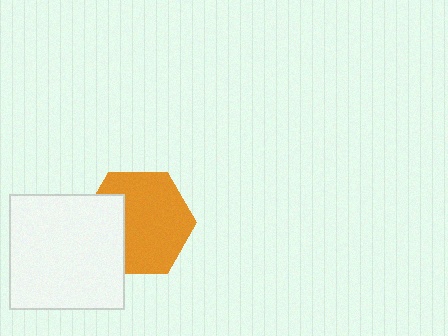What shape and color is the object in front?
The object in front is a white square.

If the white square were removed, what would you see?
You would see the complete orange hexagon.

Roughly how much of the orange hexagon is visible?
Most of it is visible (roughly 70%).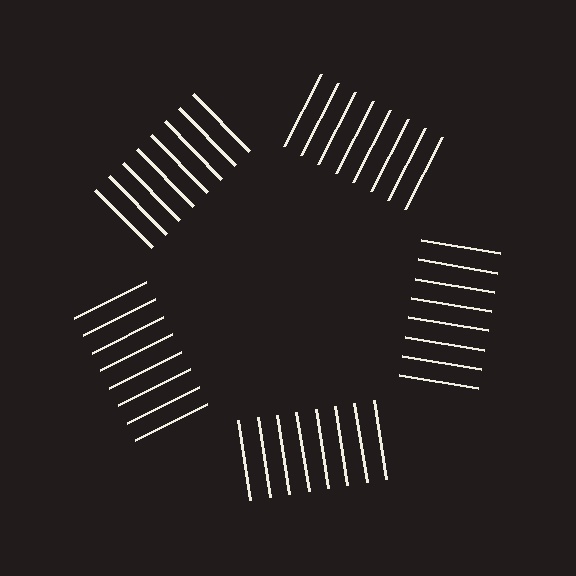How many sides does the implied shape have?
5 sides — the line-ends trace a pentagon.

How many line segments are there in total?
40 — 8 along each of the 5 edges.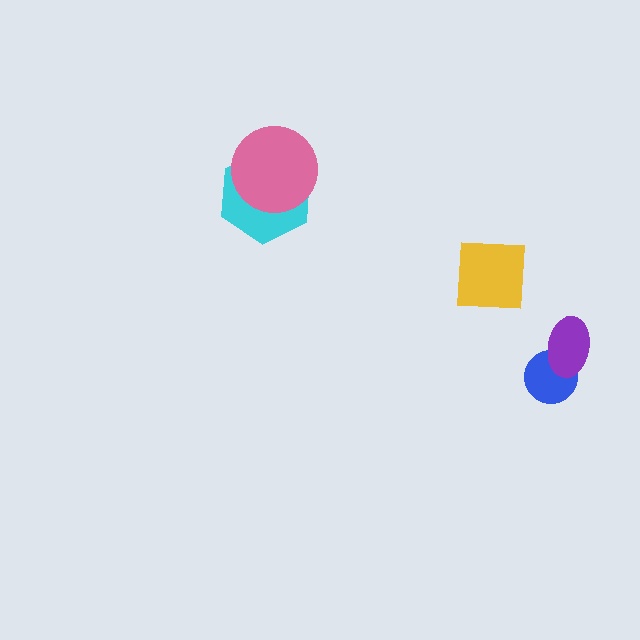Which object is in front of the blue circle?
The purple ellipse is in front of the blue circle.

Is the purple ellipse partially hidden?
No, no other shape covers it.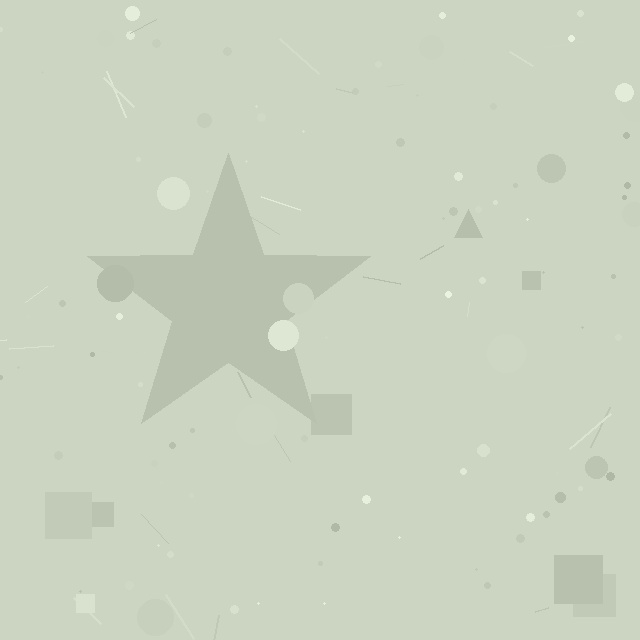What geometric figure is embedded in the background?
A star is embedded in the background.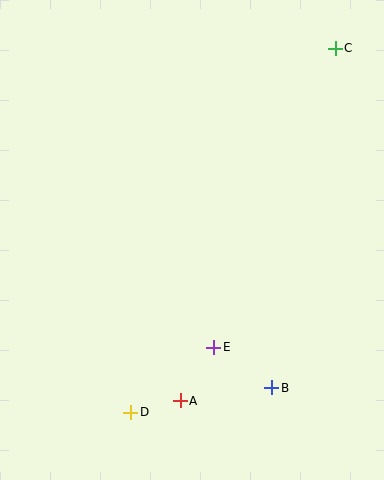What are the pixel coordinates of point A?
Point A is at (180, 401).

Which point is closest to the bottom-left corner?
Point D is closest to the bottom-left corner.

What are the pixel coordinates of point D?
Point D is at (131, 412).